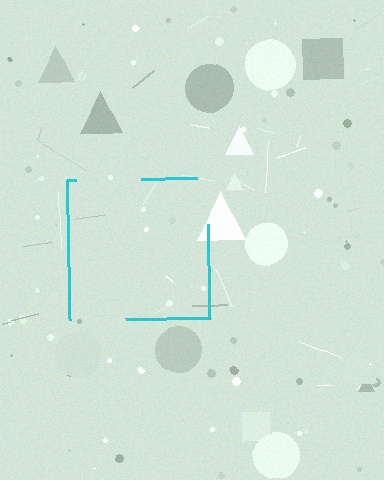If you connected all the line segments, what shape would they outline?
They would outline a square.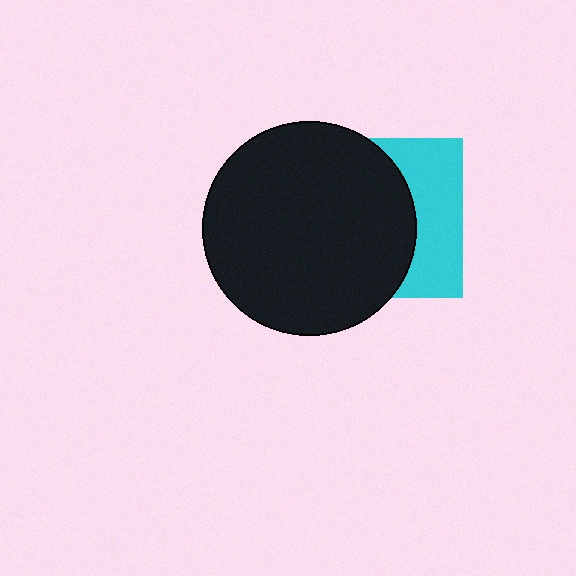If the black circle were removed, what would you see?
You would see the complete cyan square.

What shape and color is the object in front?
The object in front is a black circle.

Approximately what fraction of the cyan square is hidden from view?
Roughly 64% of the cyan square is hidden behind the black circle.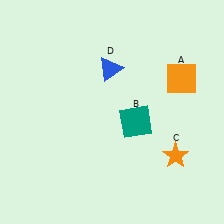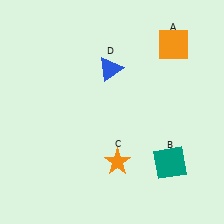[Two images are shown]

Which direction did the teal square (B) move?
The teal square (B) moved down.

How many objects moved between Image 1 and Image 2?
3 objects moved between the two images.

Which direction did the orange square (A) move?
The orange square (A) moved up.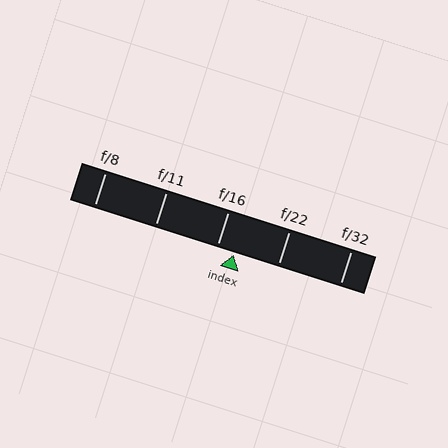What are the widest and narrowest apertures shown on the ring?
The widest aperture shown is f/8 and the narrowest is f/32.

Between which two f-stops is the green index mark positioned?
The index mark is between f/16 and f/22.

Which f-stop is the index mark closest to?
The index mark is closest to f/16.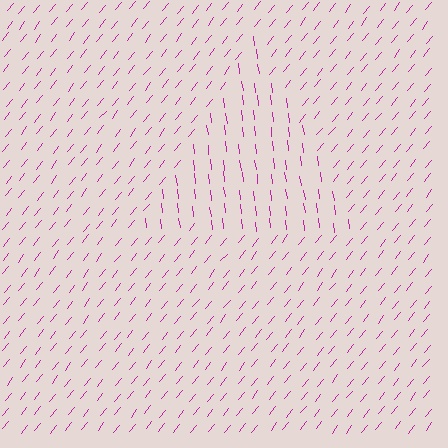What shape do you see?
I see a triangle.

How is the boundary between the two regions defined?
The boundary is defined purely by a change in line orientation (approximately 45 degrees difference). All lines are the same color and thickness.